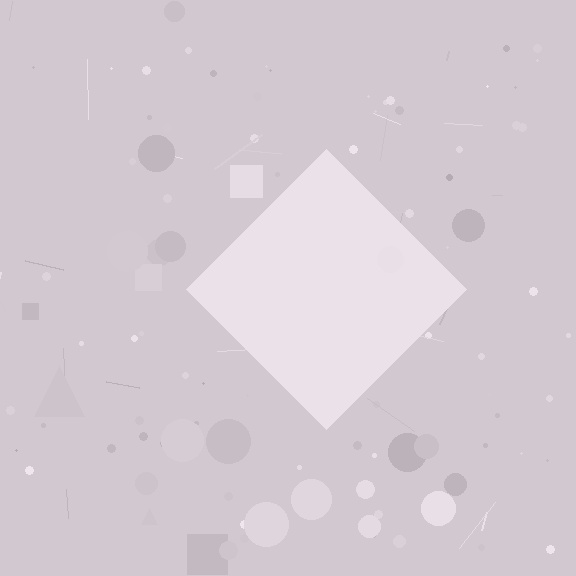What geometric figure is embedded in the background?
A diamond is embedded in the background.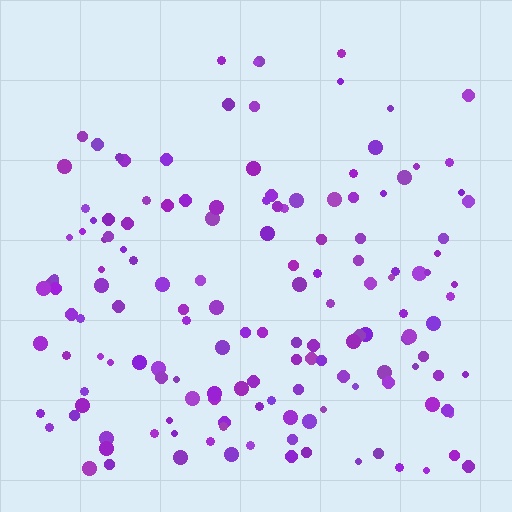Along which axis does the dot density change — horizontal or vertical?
Vertical.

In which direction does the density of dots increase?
From top to bottom, with the bottom side densest.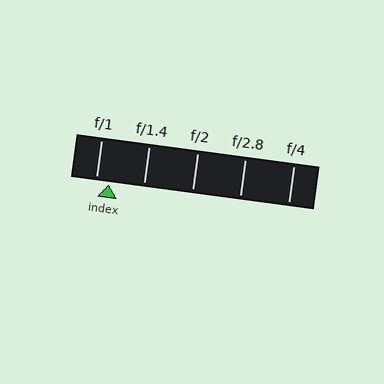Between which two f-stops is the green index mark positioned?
The index mark is between f/1 and f/1.4.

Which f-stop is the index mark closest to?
The index mark is closest to f/1.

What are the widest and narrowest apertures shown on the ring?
The widest aperture shown is f/1 and the narrowest is f/4.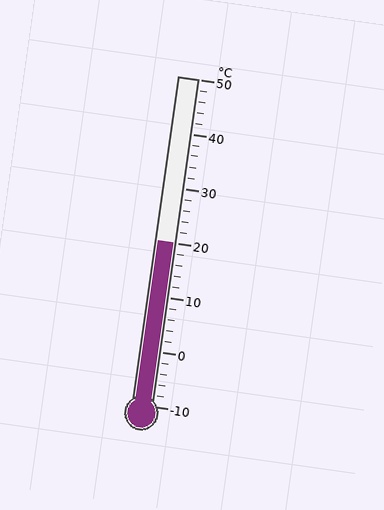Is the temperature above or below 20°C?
The temperature is at 20°C.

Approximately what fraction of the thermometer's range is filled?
The thermometer is filled to approximately 50% of its range.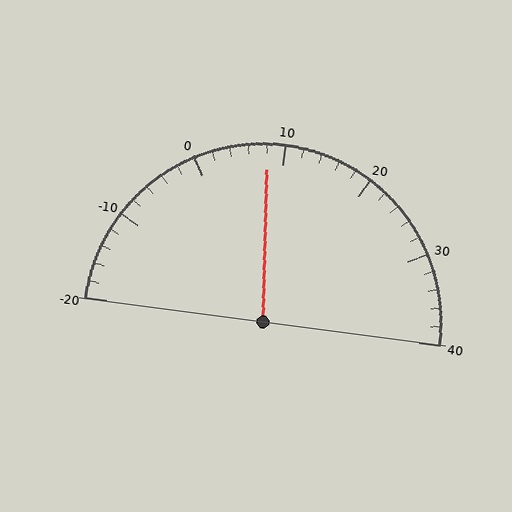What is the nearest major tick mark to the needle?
The nearest major tick mark is 10.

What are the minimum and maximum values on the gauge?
The gauge ranges from -20 to 40.